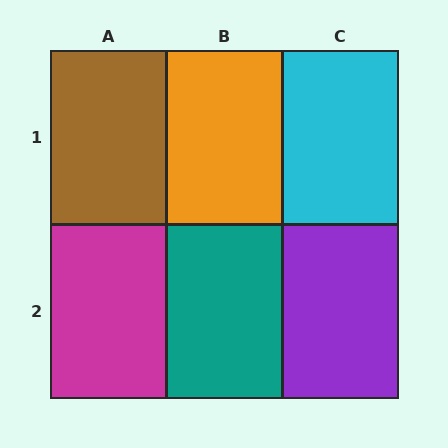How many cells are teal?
1 cell is teal.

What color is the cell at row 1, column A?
Brown.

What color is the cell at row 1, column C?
Cyan.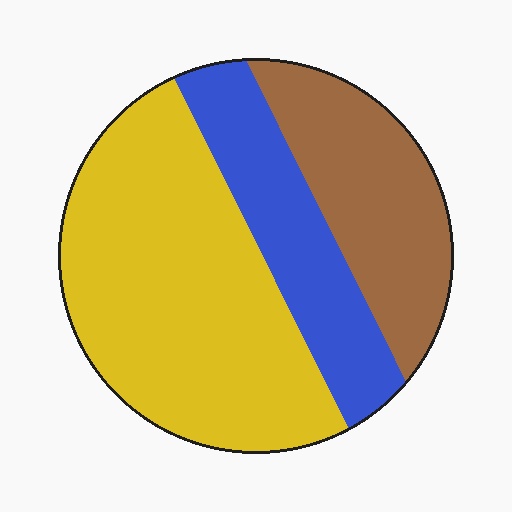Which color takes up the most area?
Yellow, at roughly 50%.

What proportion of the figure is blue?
Blue covers 23% of the figure.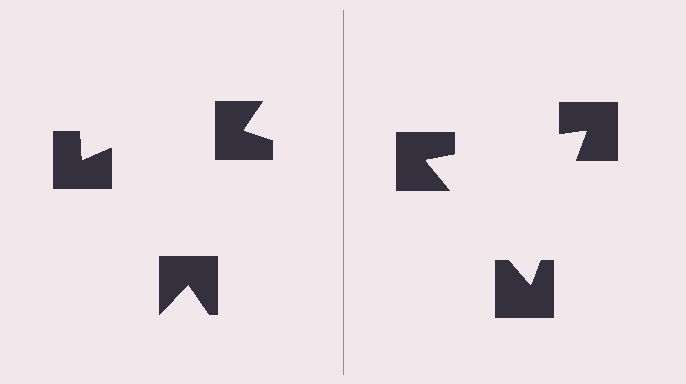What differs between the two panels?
The notched squares are positioned identically on both sides; only the wedge orientations differ. On the right they align to a triangle; on the left they are misaligned.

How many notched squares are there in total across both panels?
6 — 3 on each side.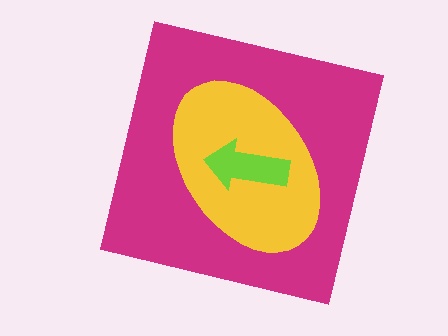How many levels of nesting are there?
3.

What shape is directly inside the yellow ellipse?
The lime arrow.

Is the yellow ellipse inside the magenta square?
Yes.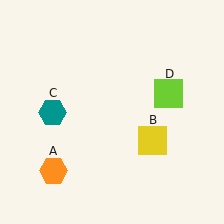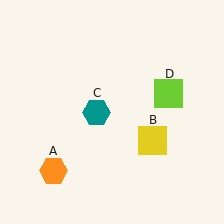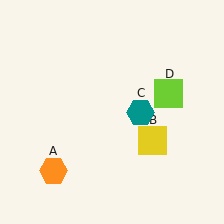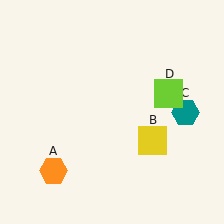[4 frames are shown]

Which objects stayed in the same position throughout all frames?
Orange hexagon (object A) and yellow square (object B) and lime square (object D) remained stationary.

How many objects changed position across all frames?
1 object changed position: teal hexagon (object C).